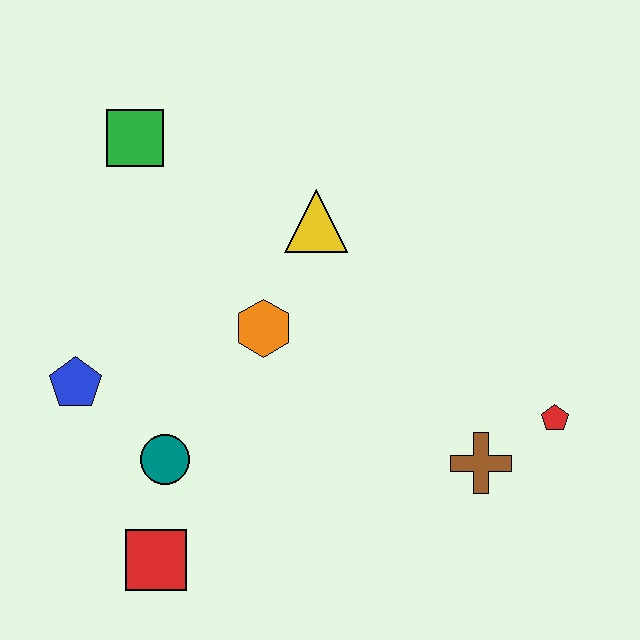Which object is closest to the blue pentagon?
The teal circle is closest to the blue pentagon.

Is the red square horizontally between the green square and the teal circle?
Yes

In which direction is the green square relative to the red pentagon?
The green square is to the left of the red pentagon.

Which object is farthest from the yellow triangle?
The red square is farthest from the yellow triangle.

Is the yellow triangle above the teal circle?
Yes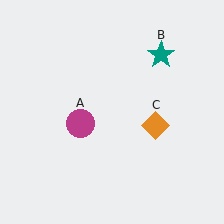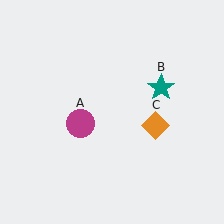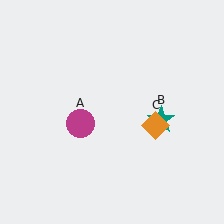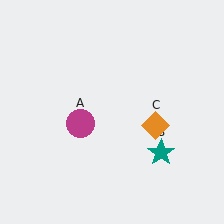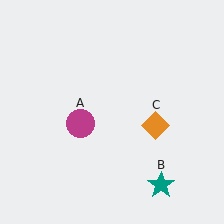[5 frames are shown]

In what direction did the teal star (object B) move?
The teal star (object B) moved down.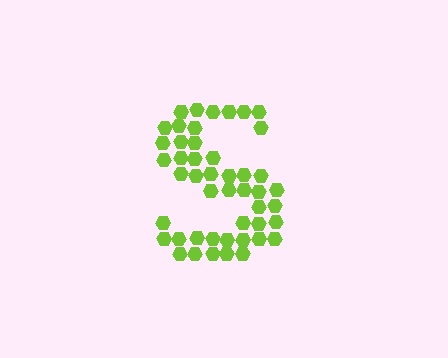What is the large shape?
The large shape is the letter S.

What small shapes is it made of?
It is made of small hexagons.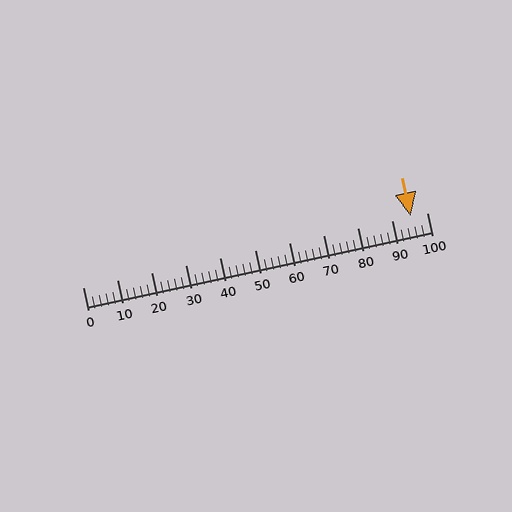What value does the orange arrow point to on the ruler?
The orange arrow points to approximately 95.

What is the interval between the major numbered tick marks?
The major tick marks are spaced 10 units apart.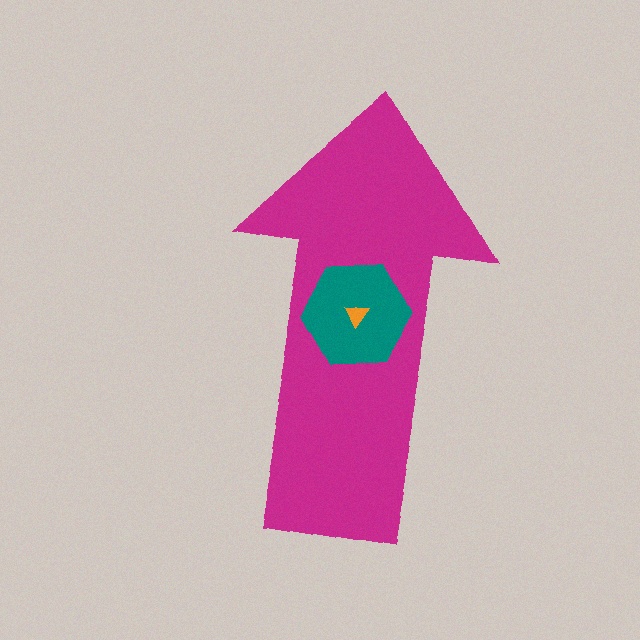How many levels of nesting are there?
3.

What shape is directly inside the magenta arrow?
The teal hexagon.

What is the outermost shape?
The magenta arrow.